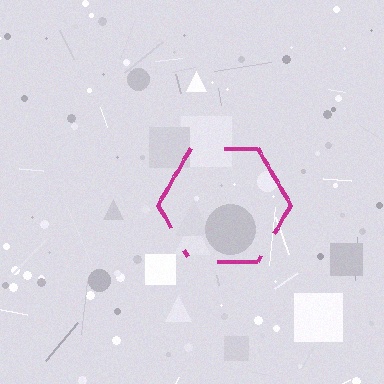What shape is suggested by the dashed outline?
The dashed outline suggests a hexagon.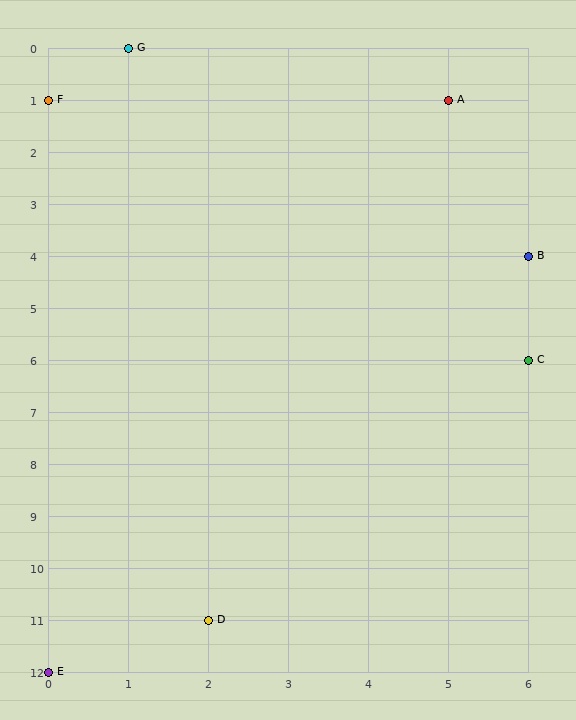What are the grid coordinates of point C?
Point C is at grid coordinates (6, 6).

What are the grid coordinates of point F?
Point F is at grid coordinates (0, 1).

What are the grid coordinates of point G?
Point G is at grid coordinates (1, 0).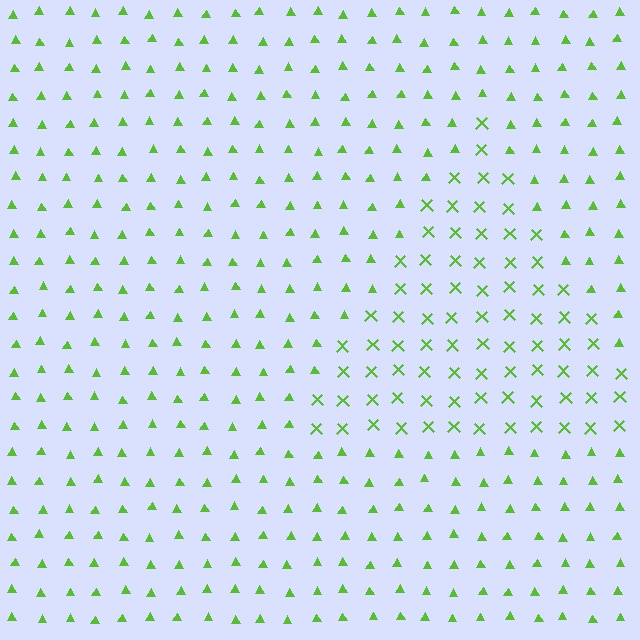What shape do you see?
I see a triangle.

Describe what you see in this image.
The image is filled with small lime elements arranged in a uniform grid. A triangle-shaped region contains X marks, while the surrounding area contains triangles. The boundary is defined purely by the change in element shape.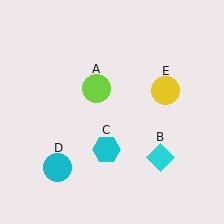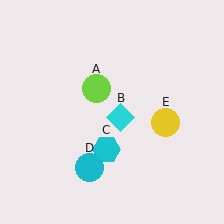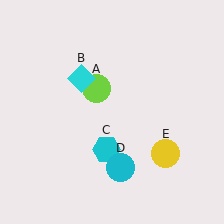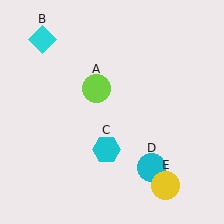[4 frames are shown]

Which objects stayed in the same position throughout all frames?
Lime circle (object A) and cyan hexagon (object C) remained stationary.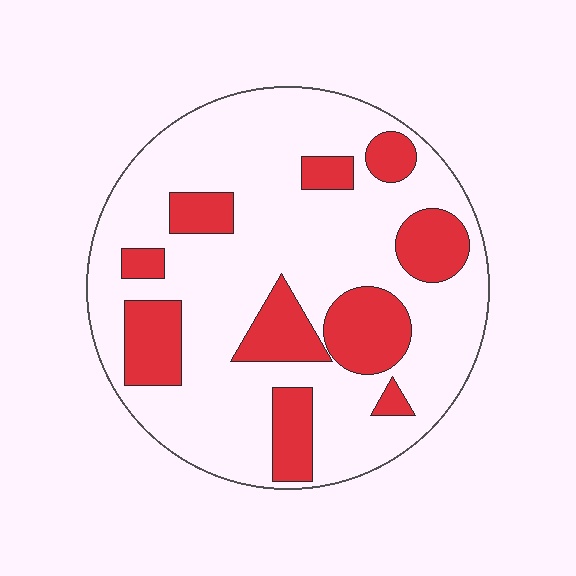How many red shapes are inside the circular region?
10.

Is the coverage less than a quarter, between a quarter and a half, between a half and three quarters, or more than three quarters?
Between a quarter and a half.